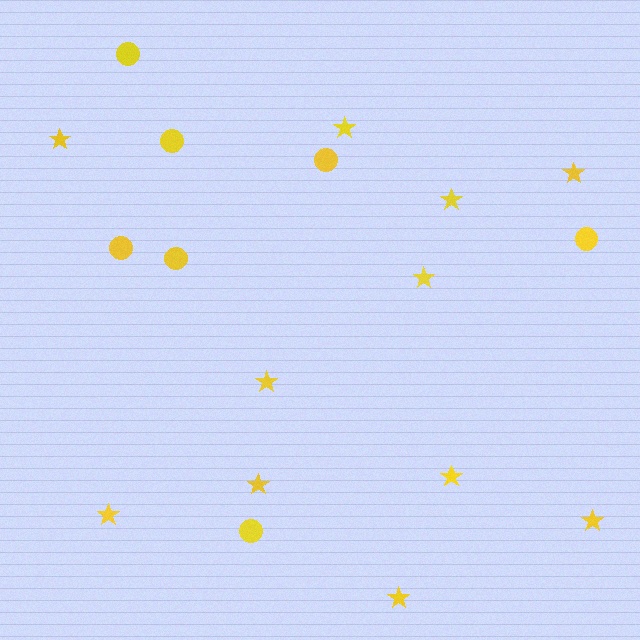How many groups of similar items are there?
There are 2 groups: one group of circles (7) and one group of stars (11).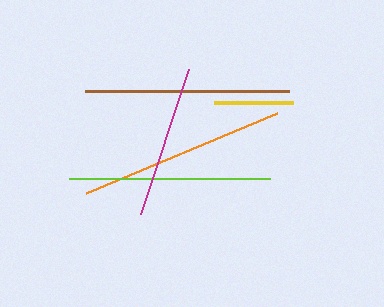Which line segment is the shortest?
The yellow line is the shortest at approximately 79 pixels.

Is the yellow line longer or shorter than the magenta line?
The magenta line is longer than the yellow line.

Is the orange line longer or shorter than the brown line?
The orange line is longer than the brown line.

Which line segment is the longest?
The orange line is the longest at approximately 207 pixels.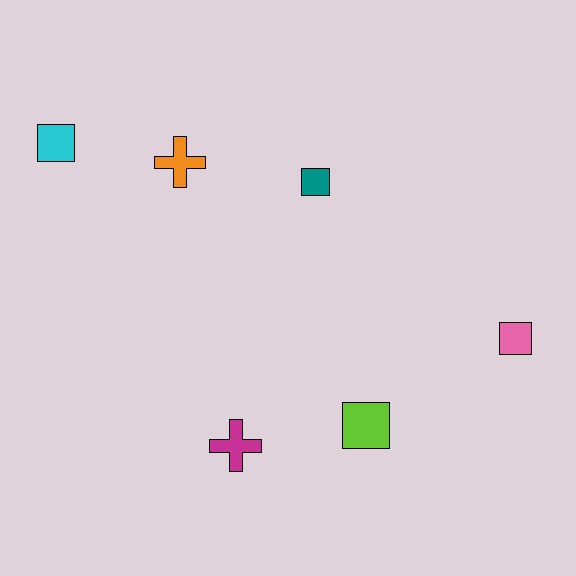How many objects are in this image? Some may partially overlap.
There are 6 objects.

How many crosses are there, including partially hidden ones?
There are 2 crosses.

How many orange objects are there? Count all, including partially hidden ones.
There is 1 orange object.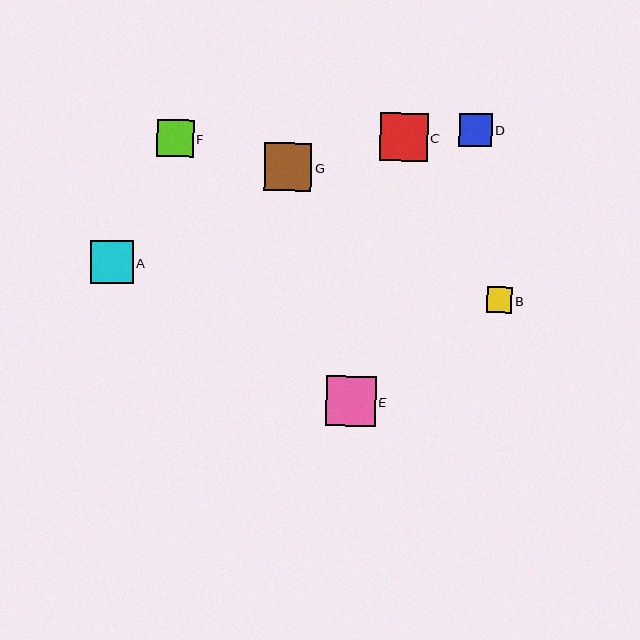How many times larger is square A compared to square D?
Square A is approximately 1.3 times the size of square D.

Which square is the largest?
Square E is the largest with a size of approximately 50 pixels.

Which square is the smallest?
Square B is the smallest with a size of approximately 26 pixels.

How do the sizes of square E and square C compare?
Square E and square C are approximately the same size.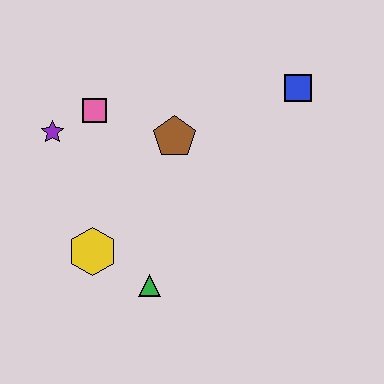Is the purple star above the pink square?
No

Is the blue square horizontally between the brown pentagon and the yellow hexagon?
No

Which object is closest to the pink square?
The purple star is closest to the pink square.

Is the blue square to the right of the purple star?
Yes